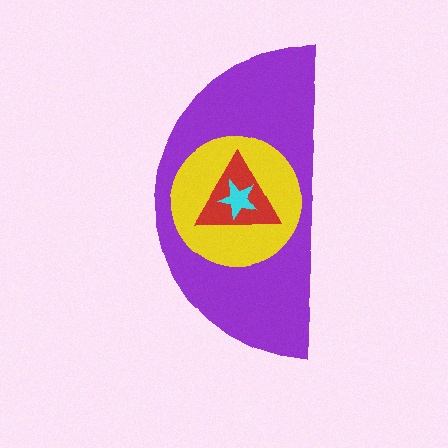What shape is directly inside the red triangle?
The cyan star.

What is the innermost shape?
The cyan star.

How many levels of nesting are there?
4.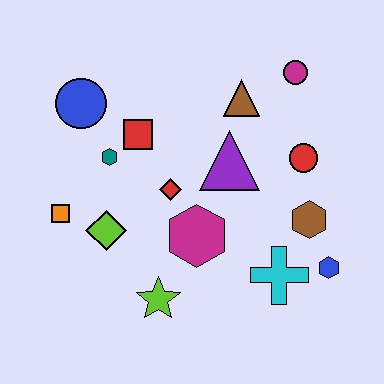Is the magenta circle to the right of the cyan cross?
Yes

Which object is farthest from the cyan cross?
The blue circle is farthest from the cyan cross.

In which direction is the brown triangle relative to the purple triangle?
The brown triangle is above the purple triangle.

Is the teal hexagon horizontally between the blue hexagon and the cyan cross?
No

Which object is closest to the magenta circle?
The brown triangle is closest to the magenta circle.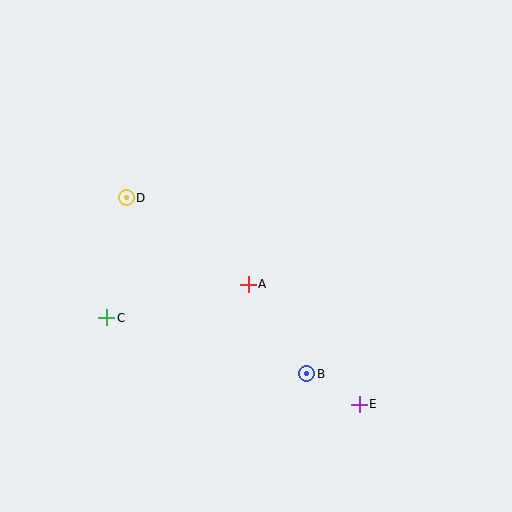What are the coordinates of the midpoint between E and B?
The midpoint between E and B is at (333, 389).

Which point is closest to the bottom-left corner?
Point C is closest to the bottom-left corner.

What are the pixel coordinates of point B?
Point B is at (307, 374).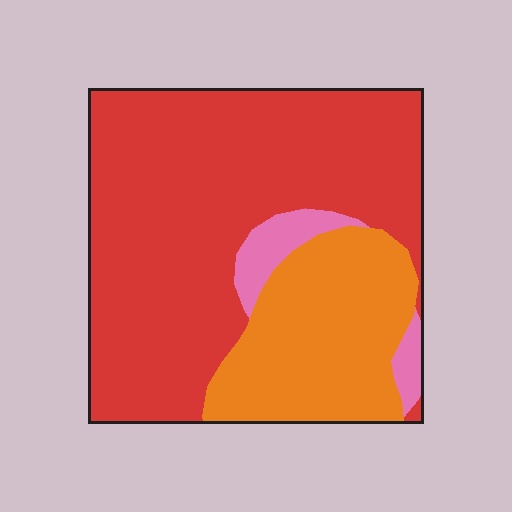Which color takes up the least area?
Pink, at roughly 5%.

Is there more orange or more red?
Red.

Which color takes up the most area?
Red, at roughly 65%.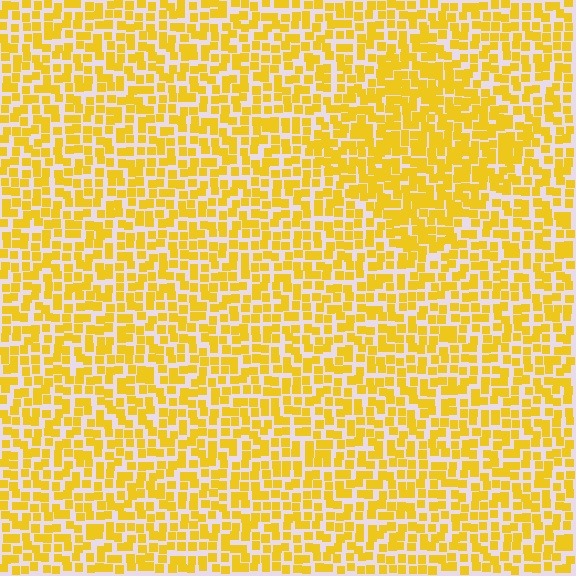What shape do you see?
I see a diamond.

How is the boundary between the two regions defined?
The boundary is defined by a change in element density (approximately 1.4x ratio). All elements are the same color, size, and shape.